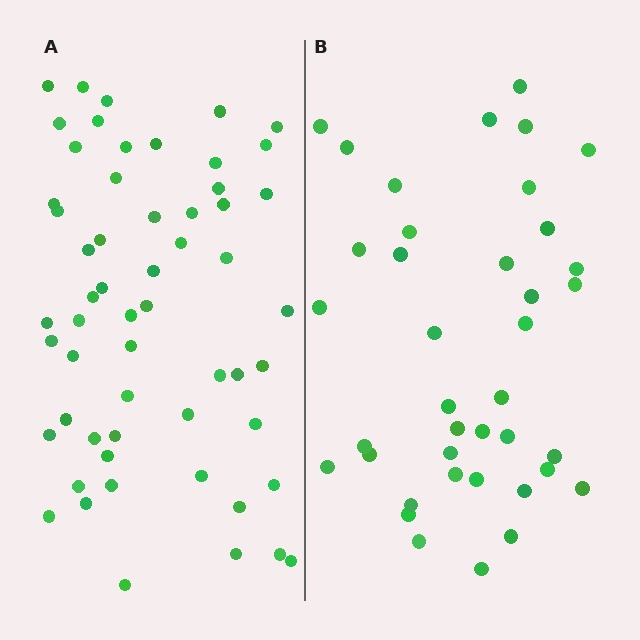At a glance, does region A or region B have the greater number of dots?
Region A (the left region) has more dots.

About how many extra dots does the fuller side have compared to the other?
Region A has approximately 20 more dots than region B.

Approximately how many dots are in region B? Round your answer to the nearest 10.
About 40 dots. (The exact count is 39, which rounds to 40.)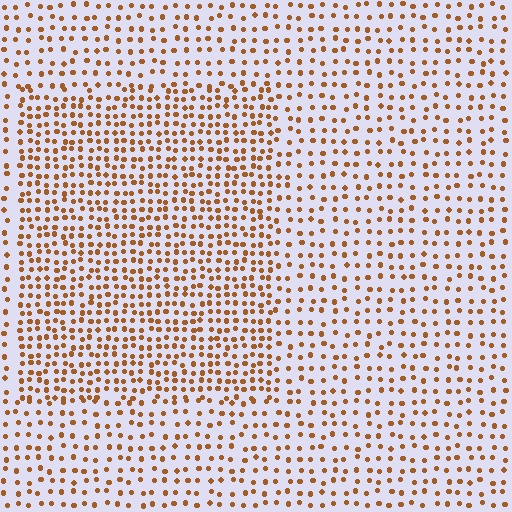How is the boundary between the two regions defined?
The boundary is defined by a change in element density (approximately 1.7x ratio). All elements are the same color, size, and shape.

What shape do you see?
I see a rectangle.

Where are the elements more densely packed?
The elements are more densely packed inside the rectangle boundary.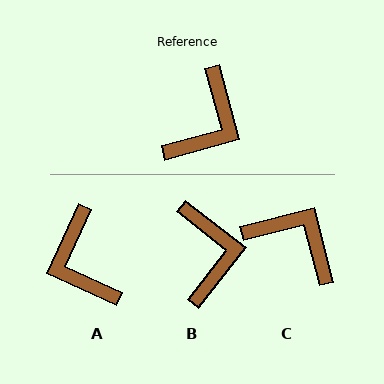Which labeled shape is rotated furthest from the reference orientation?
A, about 130 degrees away.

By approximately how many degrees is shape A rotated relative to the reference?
Approximately 130 degrees clockwise.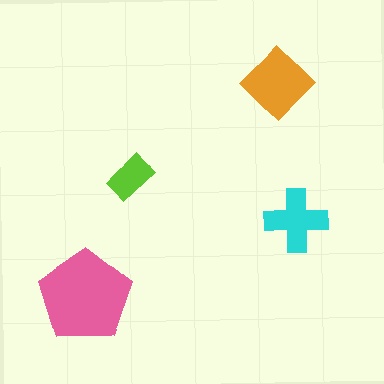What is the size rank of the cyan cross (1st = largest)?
3rd.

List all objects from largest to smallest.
The pink pentagon, the orange diamond, the cyan cross, the lime rectangle.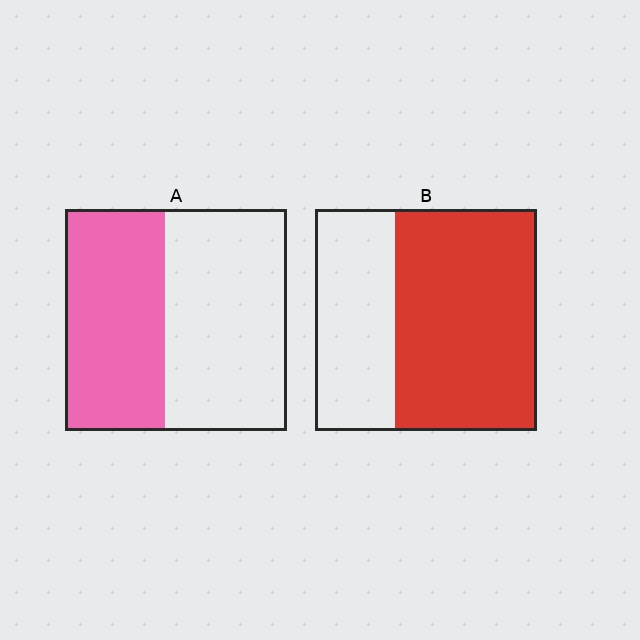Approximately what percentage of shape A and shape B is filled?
A is approximately 45% and B is approximately 65%.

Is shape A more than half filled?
No.